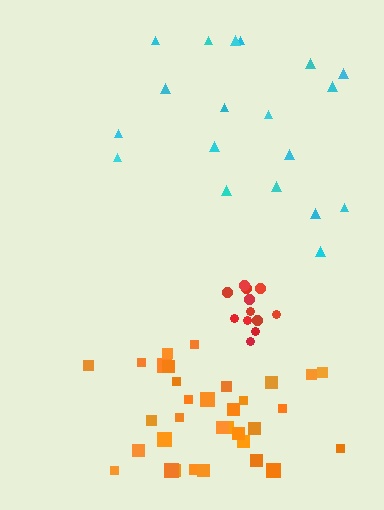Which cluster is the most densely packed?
Red.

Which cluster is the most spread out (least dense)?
Cyan.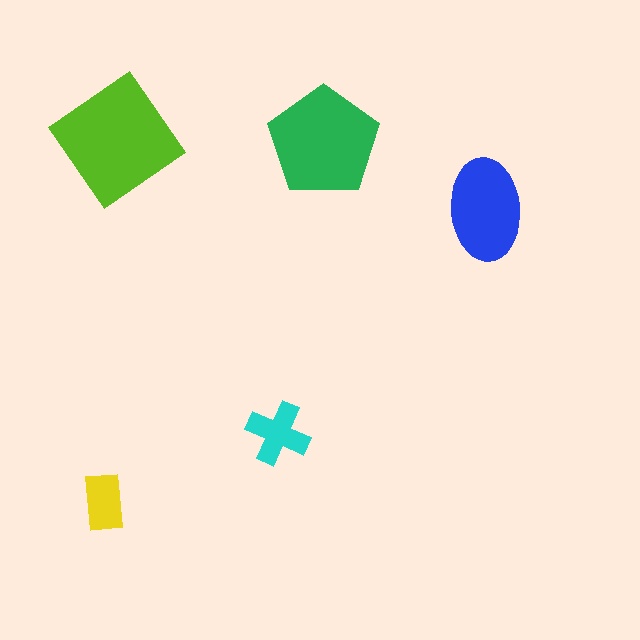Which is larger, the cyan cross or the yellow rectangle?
The cyan cross.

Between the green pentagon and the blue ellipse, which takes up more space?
The green pentagon.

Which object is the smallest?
The yellow rectangle.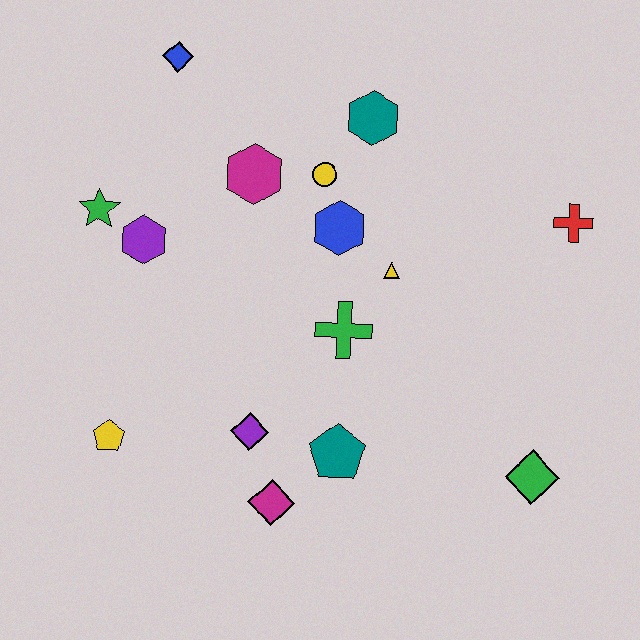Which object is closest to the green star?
The purple hexagon is closest to the green star.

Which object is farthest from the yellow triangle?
The yellow pentagon is farthest from the yellow triangle.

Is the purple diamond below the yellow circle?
Yes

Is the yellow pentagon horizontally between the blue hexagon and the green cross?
No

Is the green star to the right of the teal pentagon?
No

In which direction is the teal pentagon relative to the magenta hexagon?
The teal pentagon is below the magenta hexagon.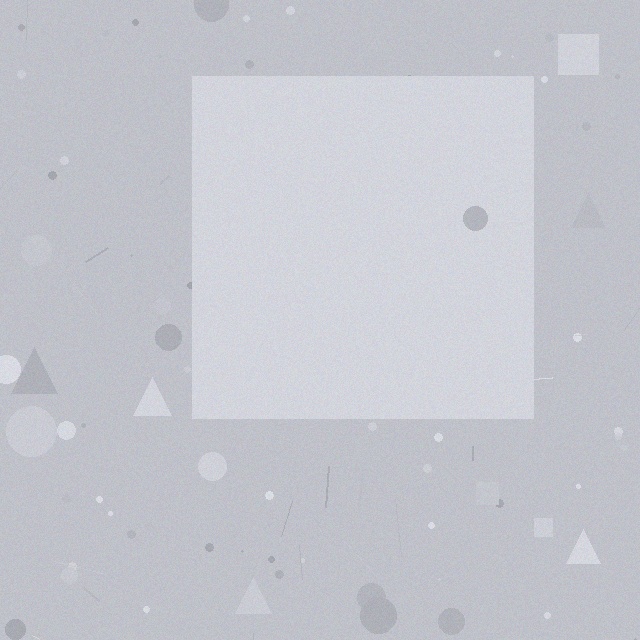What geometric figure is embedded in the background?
A square is embedded in the background.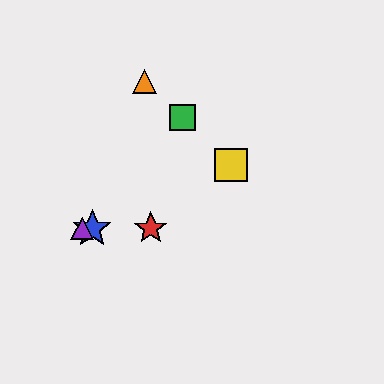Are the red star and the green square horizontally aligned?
No, the red star is at y≈229 and the green square is at y≈118.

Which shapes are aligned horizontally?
The red star, the blue star, the purple triangle are aligned horizontally.